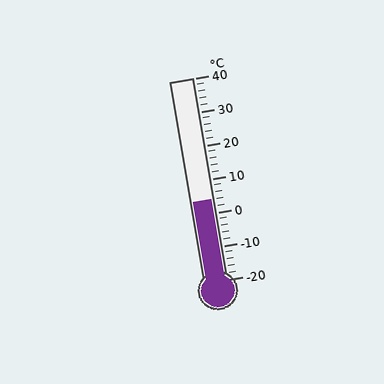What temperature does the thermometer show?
The thermometer shows approximately 4°C.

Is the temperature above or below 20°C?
The temperature is below 20°C.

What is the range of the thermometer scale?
The thermometer scale ranges from -20°C to 40°C.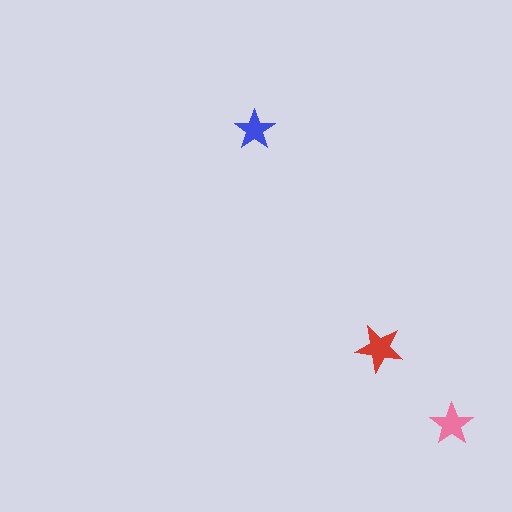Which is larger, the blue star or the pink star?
The pink one.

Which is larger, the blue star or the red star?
The red one.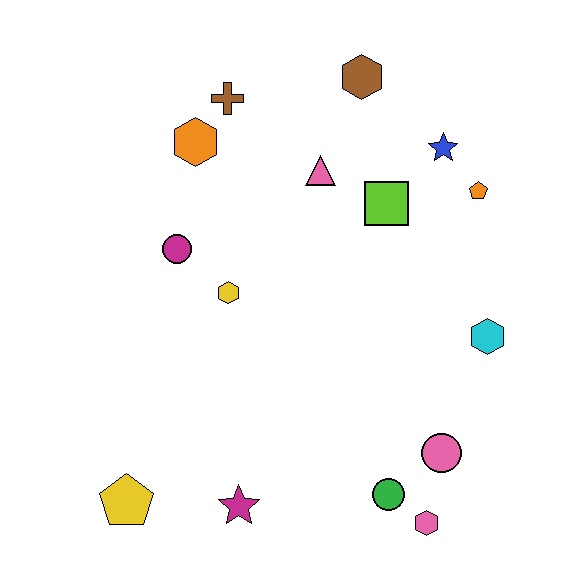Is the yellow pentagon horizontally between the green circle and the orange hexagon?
No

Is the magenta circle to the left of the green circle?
Yes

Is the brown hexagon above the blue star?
Yes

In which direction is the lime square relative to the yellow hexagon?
The lime square is to the right of the yellow hexagon.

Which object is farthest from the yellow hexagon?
The pink hexagon is farthest from the yellow hexagon.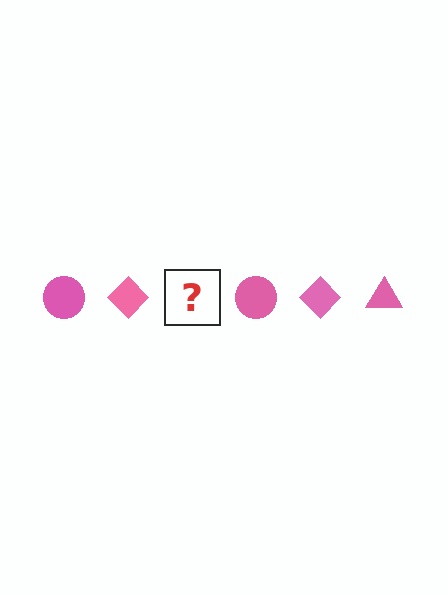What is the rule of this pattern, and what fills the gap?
The rule is that the pattern cycles through circle, diamond, triangle shapes in pink. The gap should be filled with a pink triangle.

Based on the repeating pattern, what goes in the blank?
The blank should be a pink triangle.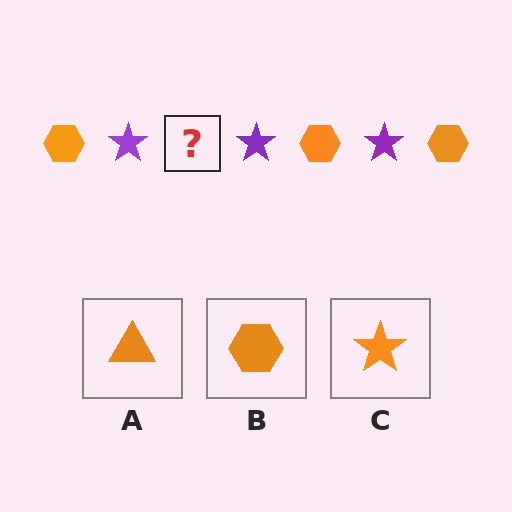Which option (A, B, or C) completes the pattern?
B.